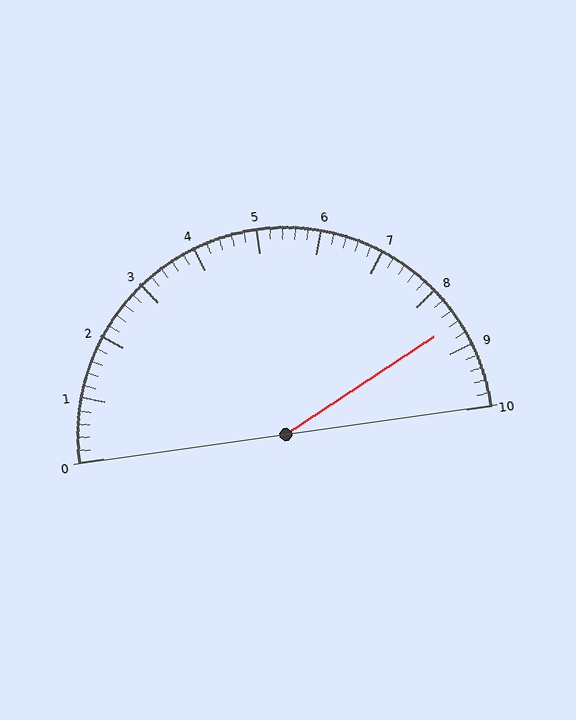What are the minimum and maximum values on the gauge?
The gauge ranges from 0 to 10.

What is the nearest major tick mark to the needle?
The nearest major tick mark is 9.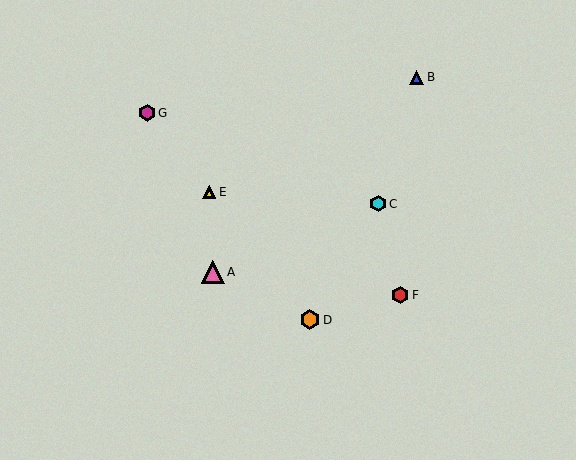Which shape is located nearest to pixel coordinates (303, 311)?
The orange hexagon (labeled D) at (310, 320) is nearest to that location.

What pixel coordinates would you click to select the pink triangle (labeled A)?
Click at (213, 272) to select the pink triangle A.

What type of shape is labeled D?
Shape D is an orange hexagon.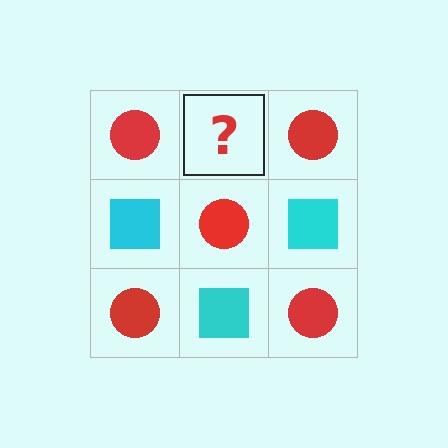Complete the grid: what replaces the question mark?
The question mark should be replaced with a cyan square.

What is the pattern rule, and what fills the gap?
The rule is that it alternates red circle and cyan square in a checkerboard pattern. The gap should be filled with a cyan square.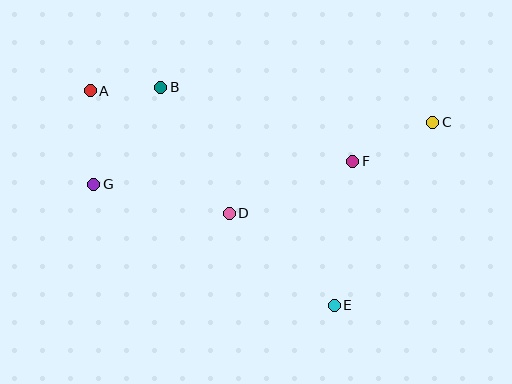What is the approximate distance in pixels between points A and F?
The distance between A and F is approximately 272 pixels.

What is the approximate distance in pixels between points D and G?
The distance between D and G is approximately 139 pixels.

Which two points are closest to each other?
Points A and B are closest to each other.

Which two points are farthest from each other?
Points C and G are farthest from each other.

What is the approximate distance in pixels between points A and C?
The distance between A and C is approximately 344 pixels.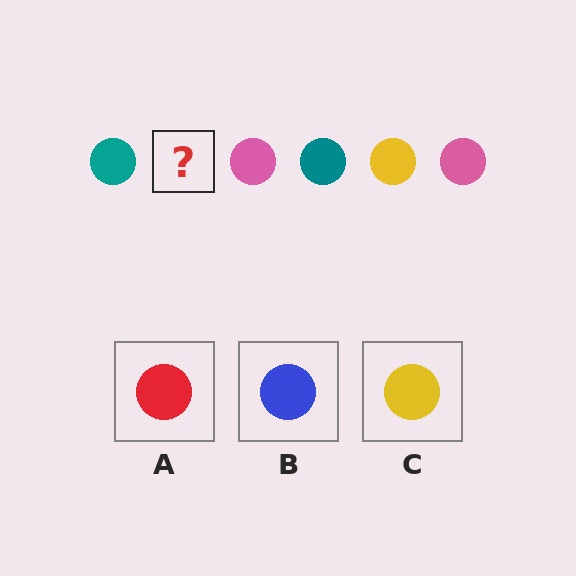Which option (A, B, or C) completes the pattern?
C.